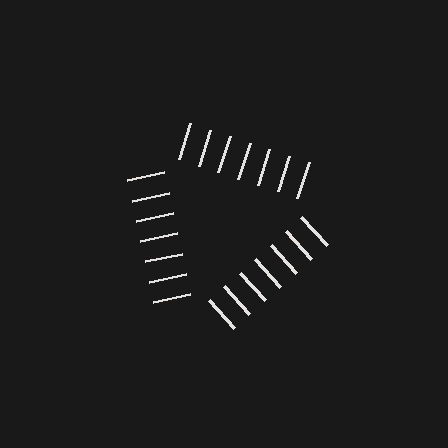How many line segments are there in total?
21 — 7 along each of the 3 edges.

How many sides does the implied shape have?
3 sides — the line-ends trace a triangle.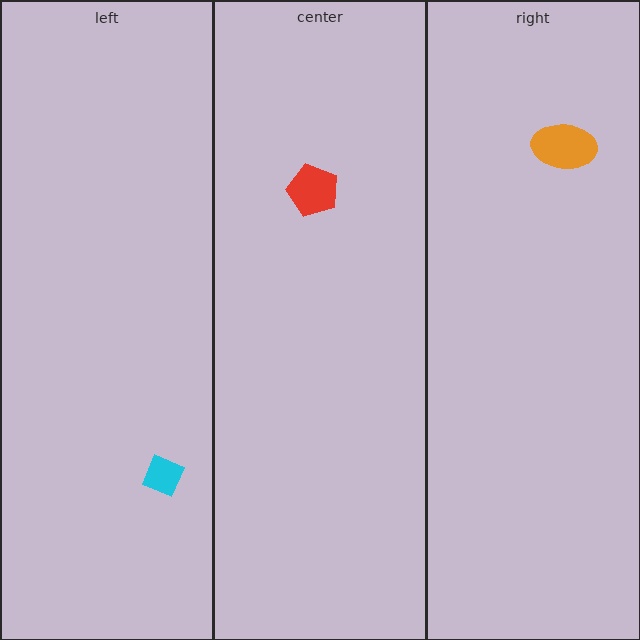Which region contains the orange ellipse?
The right region.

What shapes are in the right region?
The orange ellipse.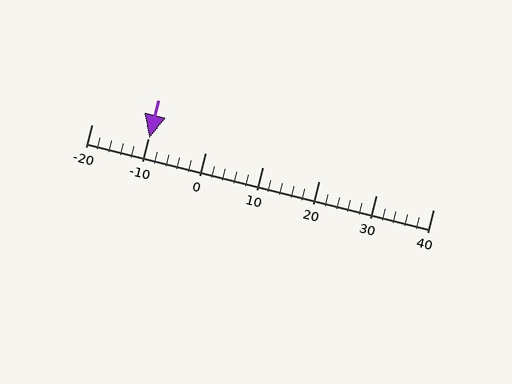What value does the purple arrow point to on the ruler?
The purple arrow points to approximately -10.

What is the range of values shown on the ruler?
The ruler shows values from -20 to 40.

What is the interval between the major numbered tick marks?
The major tick marks are spaced 10 units apart.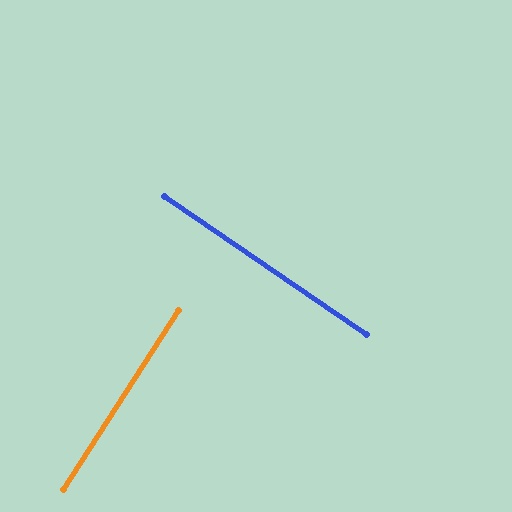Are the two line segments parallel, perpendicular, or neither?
Perpendicular — they meet at approximately 88°.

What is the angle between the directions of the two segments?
Approximately 88 degrees.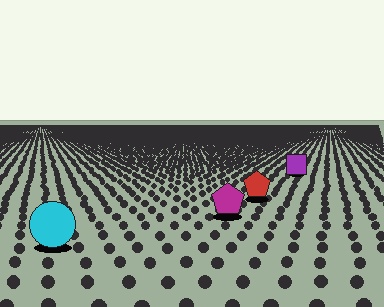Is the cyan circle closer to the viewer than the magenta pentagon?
Yes. The cyan circle is closer — you can tell from the texture gradient: the ground texture is coarser near it.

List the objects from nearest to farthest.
From nearest to farthest: the cyan circle, the magenta pentagon, the red pentagon, the purple square.